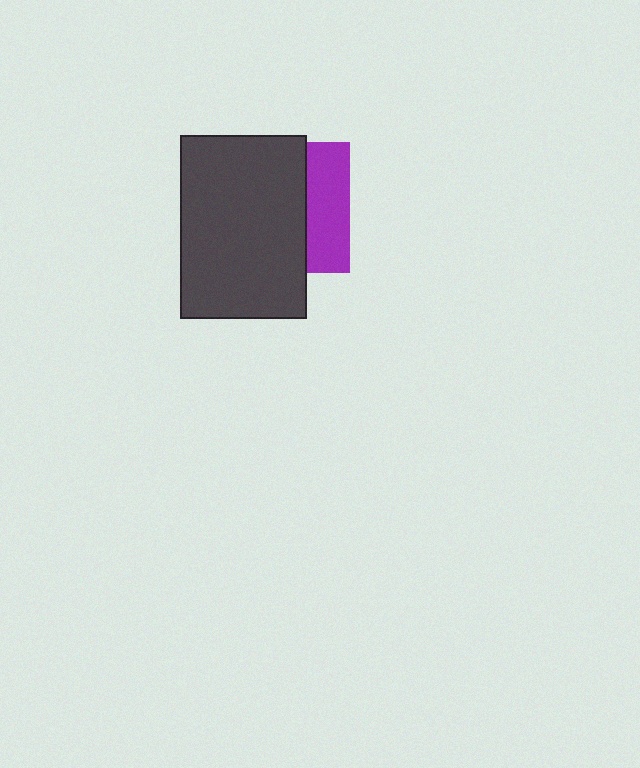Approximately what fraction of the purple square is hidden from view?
Roughly 68% of the purple square is hidden behind the dark gray rectangle.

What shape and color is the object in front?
The object in front is a dark gray rectangle.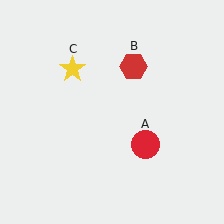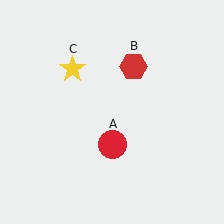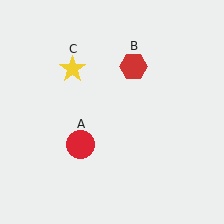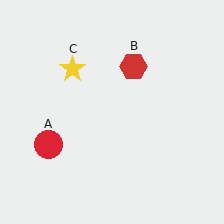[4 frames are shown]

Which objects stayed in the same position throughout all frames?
Red hexagon (object B) and yellow star (object C) remained stationary.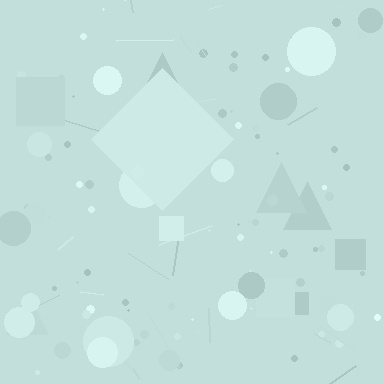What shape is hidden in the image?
A diamond is hidden in the image.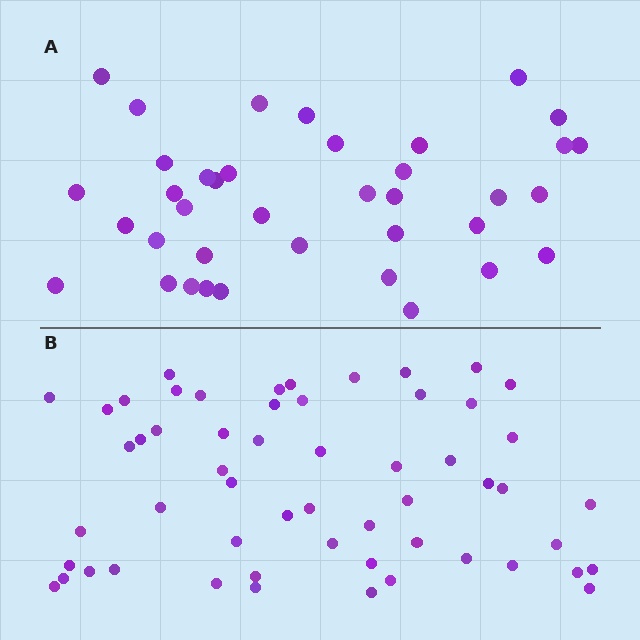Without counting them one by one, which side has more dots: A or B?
Region B (the bottom region) has more dots.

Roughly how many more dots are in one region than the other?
Region B has approximately 20 more dots than region A.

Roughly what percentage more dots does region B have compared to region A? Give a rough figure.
About 45% more.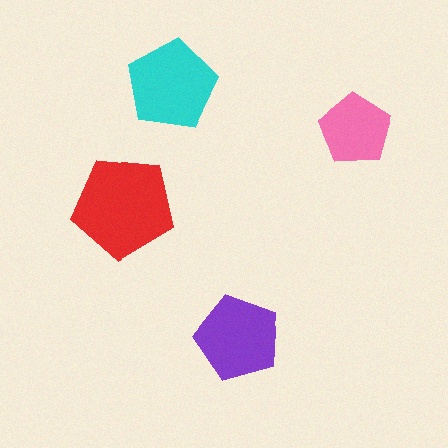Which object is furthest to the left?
The red pentagon is leftmost.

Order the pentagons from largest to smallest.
the red one, the cyan one, the purple one, the pink one.